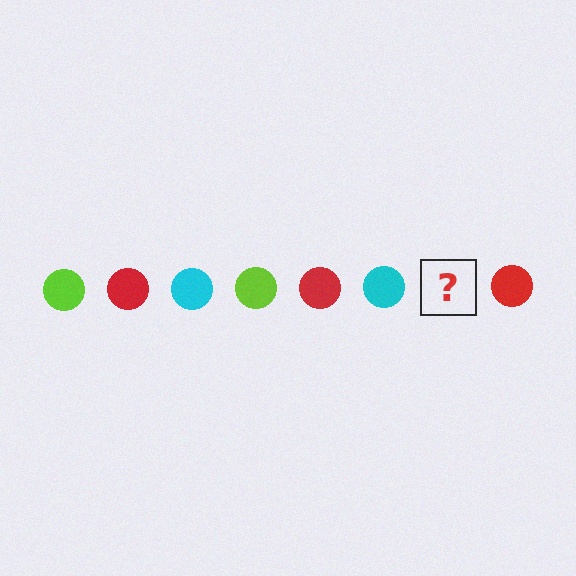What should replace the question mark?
The question mark should be replaced with a lime circle.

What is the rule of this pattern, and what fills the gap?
The rule is that the pattern cycles through lime, red, cyan circles. The gap should be filled with a lime circle.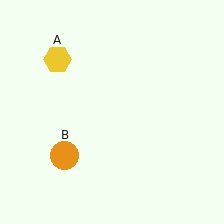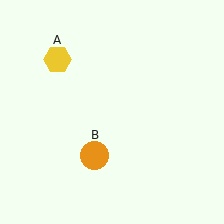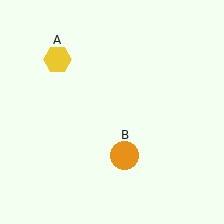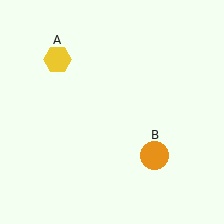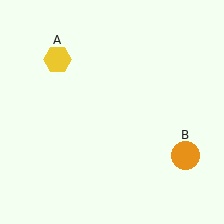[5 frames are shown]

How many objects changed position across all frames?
1 object changed position: orange circle (object B).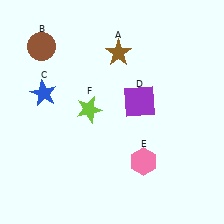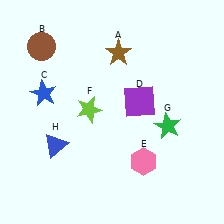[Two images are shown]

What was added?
A green star (G), a blue triangle (H) were added in Image 2.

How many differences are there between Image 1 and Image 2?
There are 2 differences between the two images.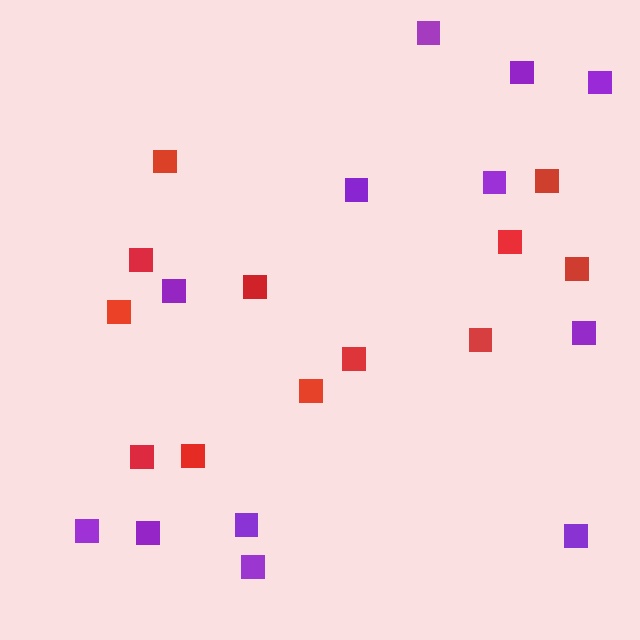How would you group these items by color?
There are 2 groups: one group of purple squares (12) and one group of red squares (12).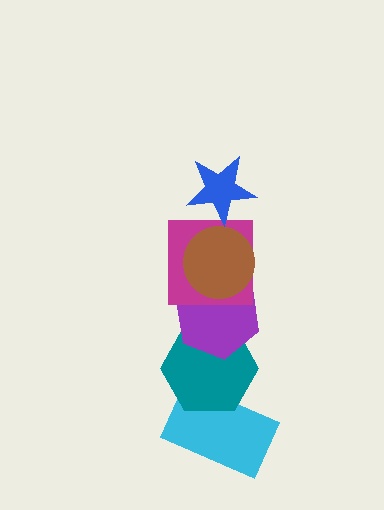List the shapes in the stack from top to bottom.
From top to bottom: the blue star, the brown circle, the magenta square, the purple hexagon, the teal hexagon, the cyan rectangle.